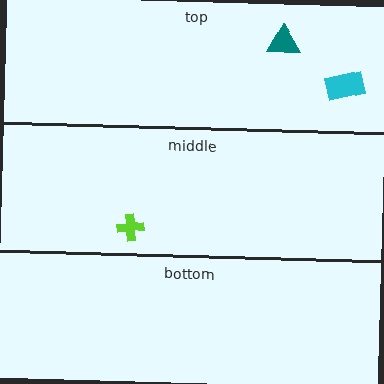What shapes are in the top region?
The cyan rectangle, the teal triangle.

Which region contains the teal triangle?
The top region.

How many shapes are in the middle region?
1.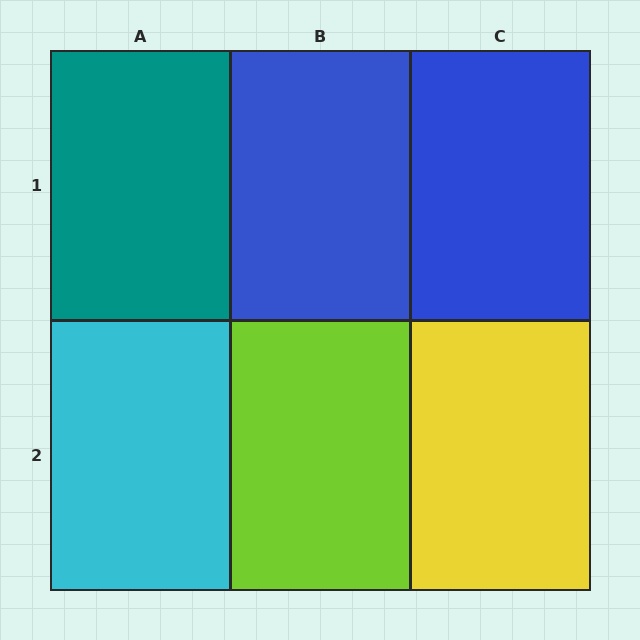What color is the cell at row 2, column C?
Yellow.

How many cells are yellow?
1 cell is yellow.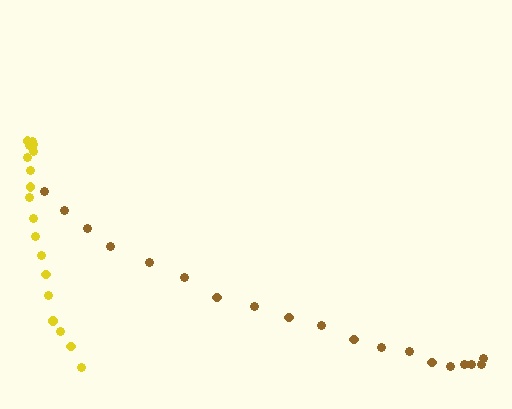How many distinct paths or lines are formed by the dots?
There are 2 distinct paths.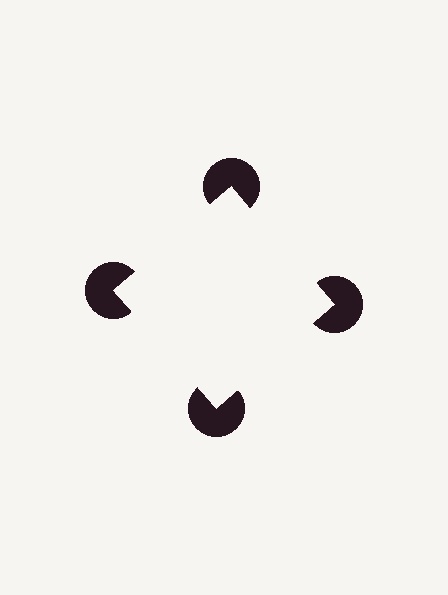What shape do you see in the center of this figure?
An illusory square — its edges are inferred from the aligned wedge cuts in the pac-man discs, not physically drawn.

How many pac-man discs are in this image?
There are 4 — one at each vertex of the illusory square.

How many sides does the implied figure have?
4 sides.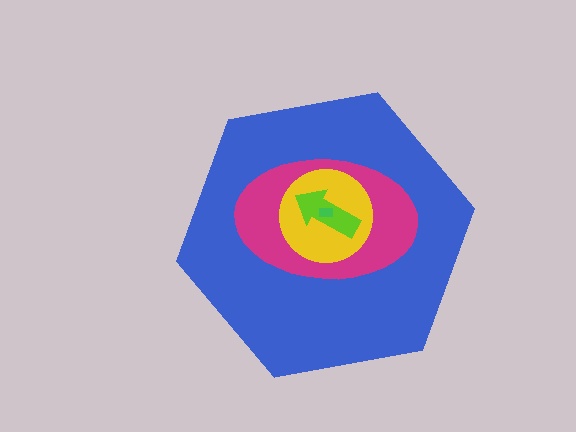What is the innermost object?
The green rectangle.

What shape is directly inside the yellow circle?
The lime arrow.